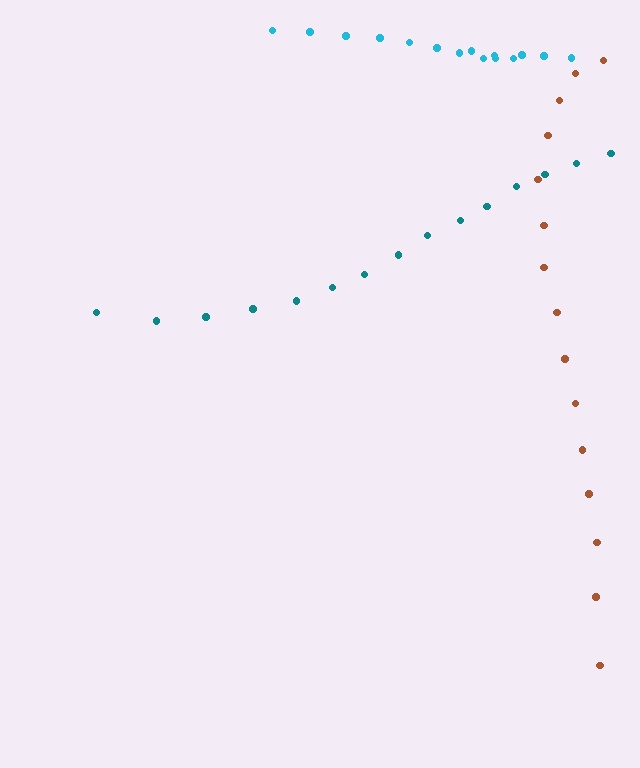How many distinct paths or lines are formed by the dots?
There are 3 distinct paths.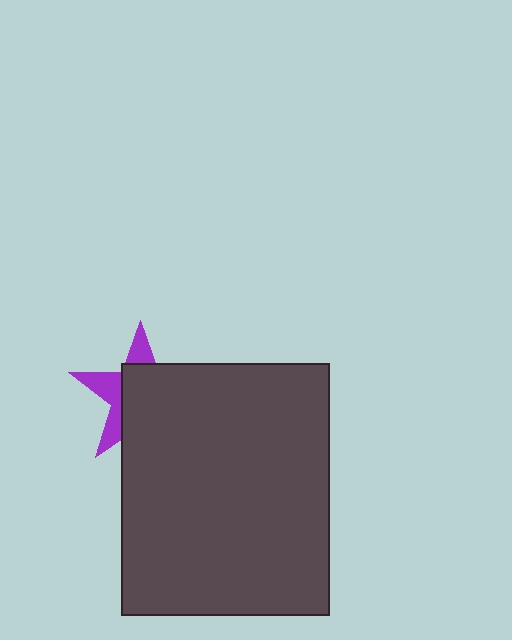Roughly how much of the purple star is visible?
A small part of it is visible (roughly 36%).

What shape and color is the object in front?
The object in front is a dark gray rectangle.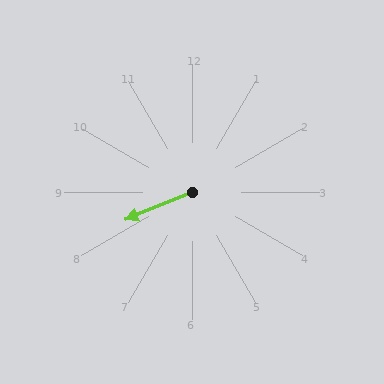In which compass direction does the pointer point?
Southwest.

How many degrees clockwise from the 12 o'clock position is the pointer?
Approximately 247 degrees.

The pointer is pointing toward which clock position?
Roughly 8 o'clock.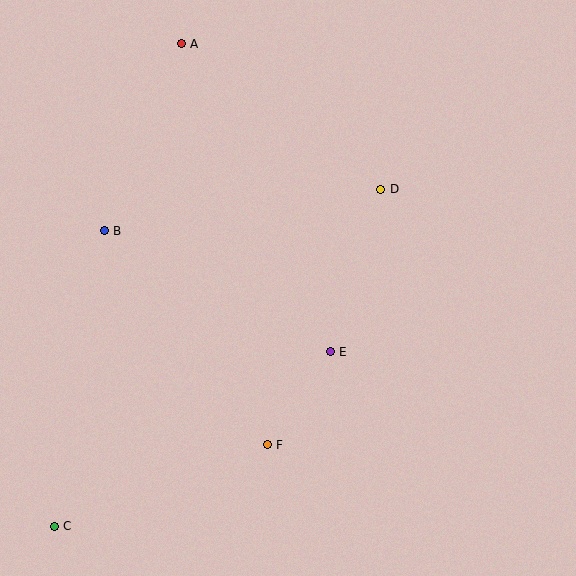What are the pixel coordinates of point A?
Point A is at (181, 44).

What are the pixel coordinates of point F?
Point F is at (267, 445).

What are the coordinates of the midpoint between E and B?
The midpoint between E and B is at (217, 291).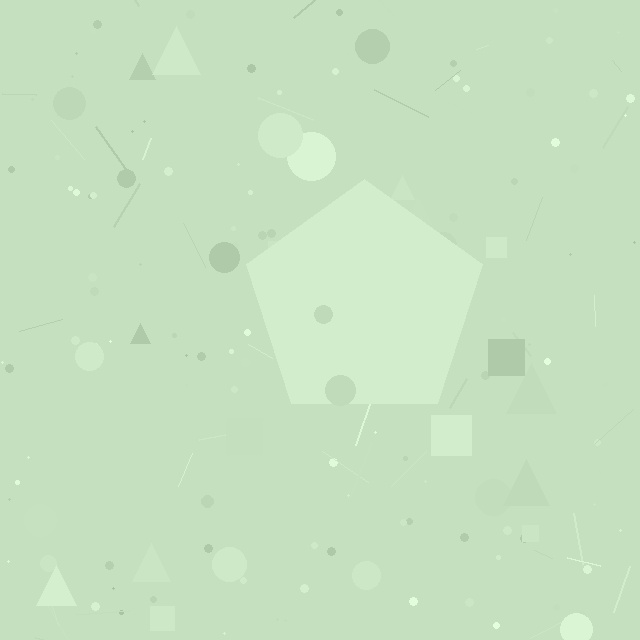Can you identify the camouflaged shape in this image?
The camouflaged shape is a pentagon.